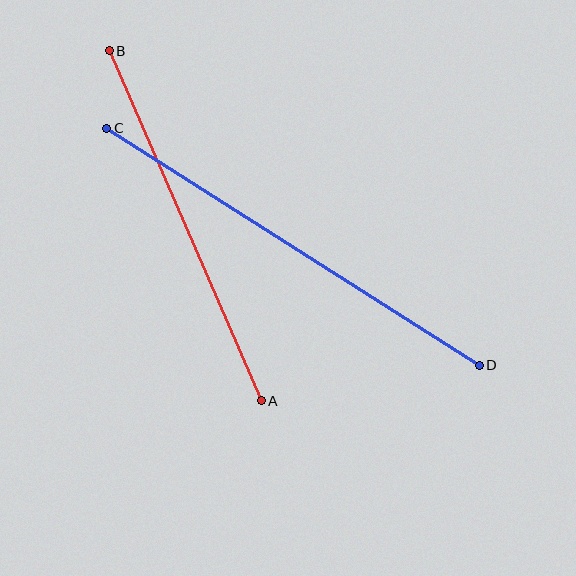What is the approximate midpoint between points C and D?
The midpoint is at approximately (293, 247) pixels.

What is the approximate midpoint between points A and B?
The midpoint is at approximately (185, 226) pixels.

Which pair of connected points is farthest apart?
Points C and D are farthest apart.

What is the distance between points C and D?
The distance is approximately 441 pixels.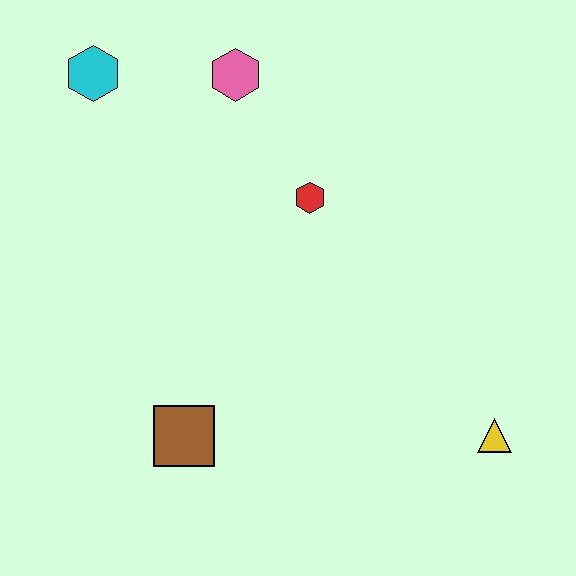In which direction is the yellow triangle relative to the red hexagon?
The yellow triangle is below the red hexagon.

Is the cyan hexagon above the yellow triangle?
Yes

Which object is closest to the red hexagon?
The pink hexagon is closest to the red hexagon.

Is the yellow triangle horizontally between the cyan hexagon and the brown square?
No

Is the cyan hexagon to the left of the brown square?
Yes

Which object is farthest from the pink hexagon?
The yellow triangle is farthest from the pink hexagon.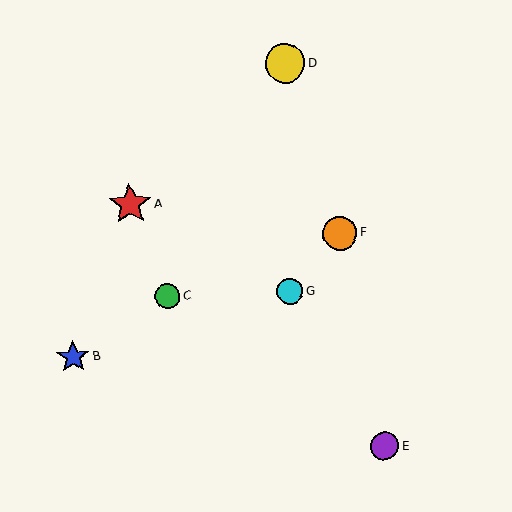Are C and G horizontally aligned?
Yes, both are at y≈296.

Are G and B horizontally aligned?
No, G is at y≈291 and B is at y≈357.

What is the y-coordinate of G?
Object G is at y≈291.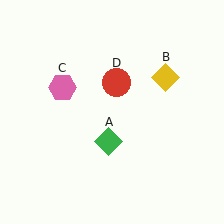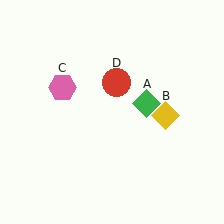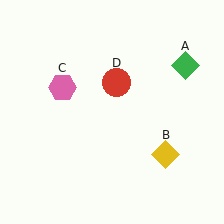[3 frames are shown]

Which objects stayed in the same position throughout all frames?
Pink hexagon (object C) and red circle (object D) remained stationary.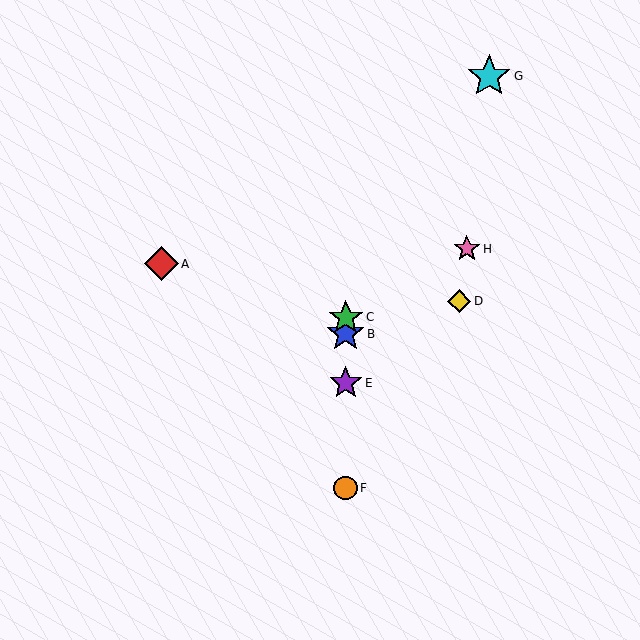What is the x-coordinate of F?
Object F is at x≈346.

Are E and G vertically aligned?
No, E is at x≈346 and G is at x≈489.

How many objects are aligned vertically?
4 objects (B, C, E, F) are aligned vertically.